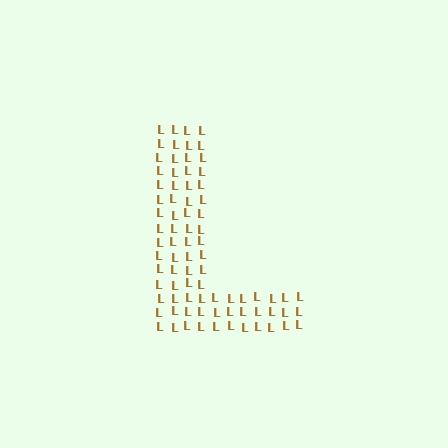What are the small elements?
The small elements are letter L's.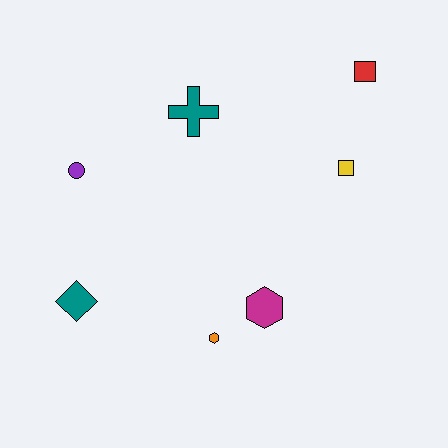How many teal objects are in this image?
There are 2 teal objects.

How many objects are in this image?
There are 7 objects.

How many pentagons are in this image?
There are no pentagons.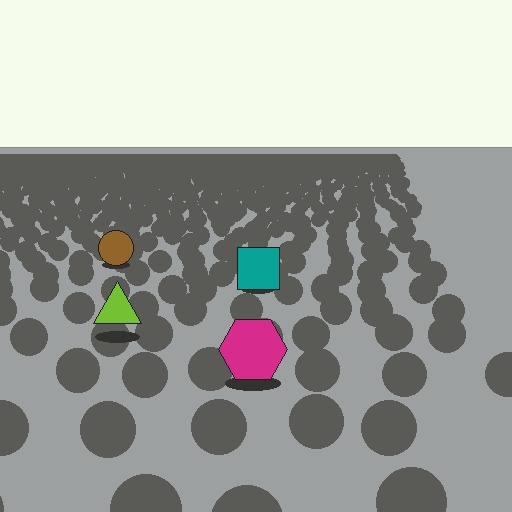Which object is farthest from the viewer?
The brown circle is farthest from the viewer. It appears smaller and the ground texture around it is denser.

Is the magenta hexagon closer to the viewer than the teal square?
Yes. The magenta hexagon is closer — you can tell from the texture gradient: the ground texture is coarser near it.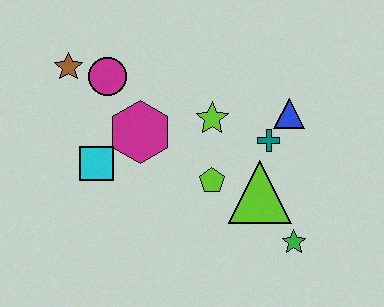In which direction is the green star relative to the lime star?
The green star is below the lime star.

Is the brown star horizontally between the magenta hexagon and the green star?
No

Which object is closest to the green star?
The lime triangle is closest to the green star.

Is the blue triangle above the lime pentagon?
Yes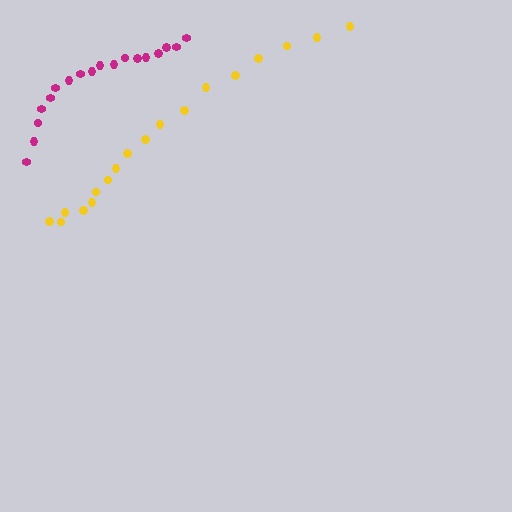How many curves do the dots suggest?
There are 2 distinct paths.